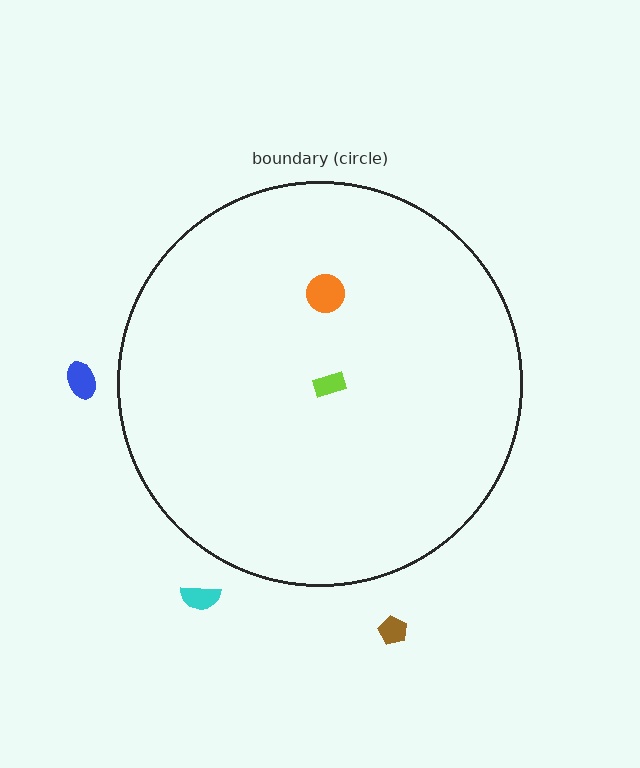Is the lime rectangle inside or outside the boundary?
Inside.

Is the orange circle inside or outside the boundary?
Inside.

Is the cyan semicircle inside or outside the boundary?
Outside.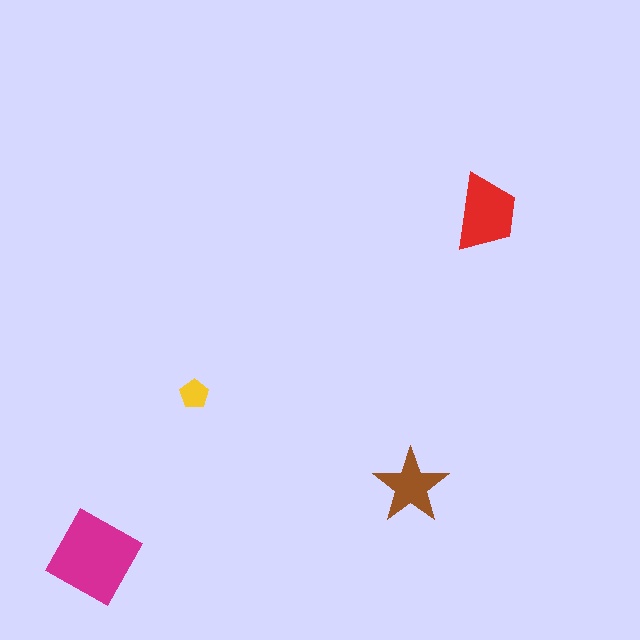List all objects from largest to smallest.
The magenta square, the red trapezoid, the brown star, the yellow pentagon.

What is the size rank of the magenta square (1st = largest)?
1st.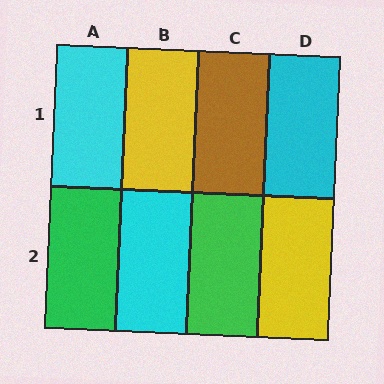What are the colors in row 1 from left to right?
Cyan, yellow, brown, cyan.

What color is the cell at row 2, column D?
Yellow.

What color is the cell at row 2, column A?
Green.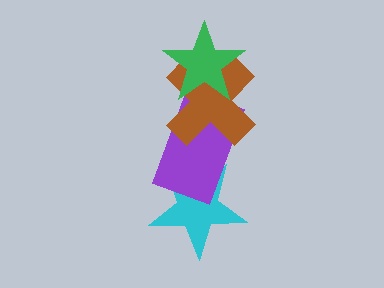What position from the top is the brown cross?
The brown cross is 2nd from the top.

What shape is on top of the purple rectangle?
The brown cross is on top of the purple rectangle.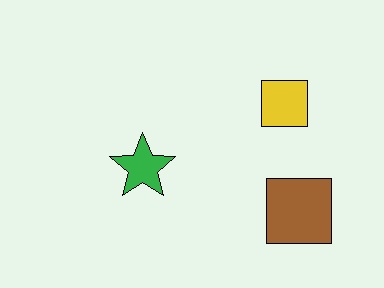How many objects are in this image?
There are 3 objects.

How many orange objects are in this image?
There are no orange objects.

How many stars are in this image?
There is 1 star.